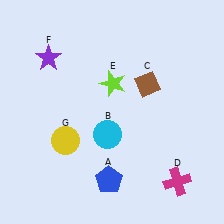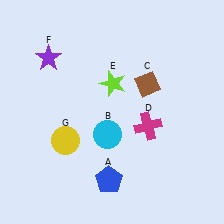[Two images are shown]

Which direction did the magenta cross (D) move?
The magenta cross (D) moved up.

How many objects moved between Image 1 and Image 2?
1 object moved between the two images.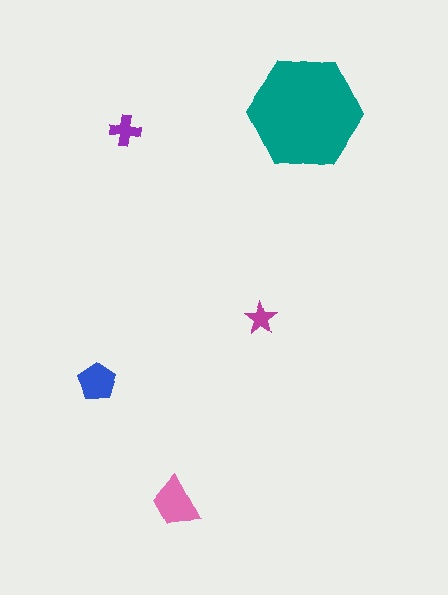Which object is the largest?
The teal hexagon.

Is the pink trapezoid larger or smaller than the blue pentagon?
Larger.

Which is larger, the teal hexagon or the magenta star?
The teal hexagon.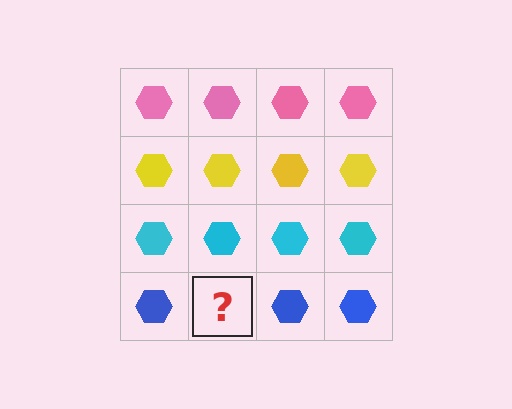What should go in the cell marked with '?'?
The missing cell should contain a blue hexagon.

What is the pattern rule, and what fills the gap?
The rule is that each row has a consistent color. The gap should be filled with a blue hexagon.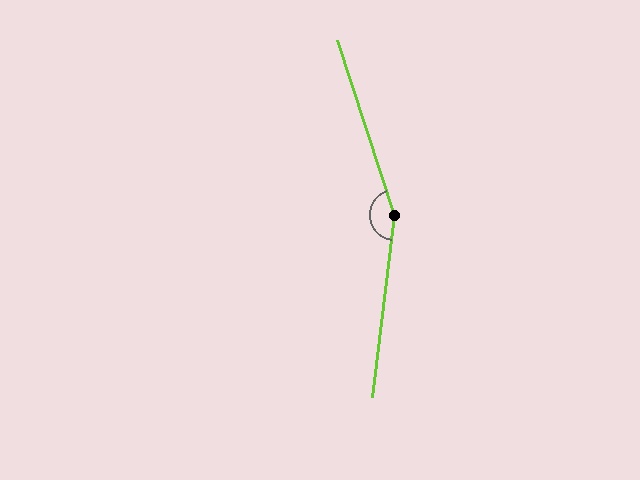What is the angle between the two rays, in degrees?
Approximately 155 degrees.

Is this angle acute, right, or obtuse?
It is obtuse.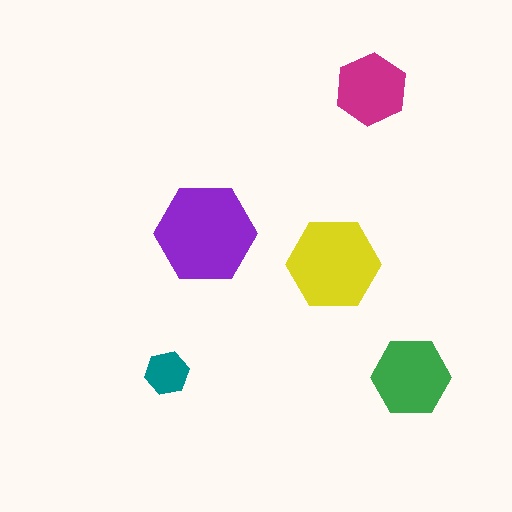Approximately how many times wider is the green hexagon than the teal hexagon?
About 2 times wider.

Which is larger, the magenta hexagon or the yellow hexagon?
The yellow one.